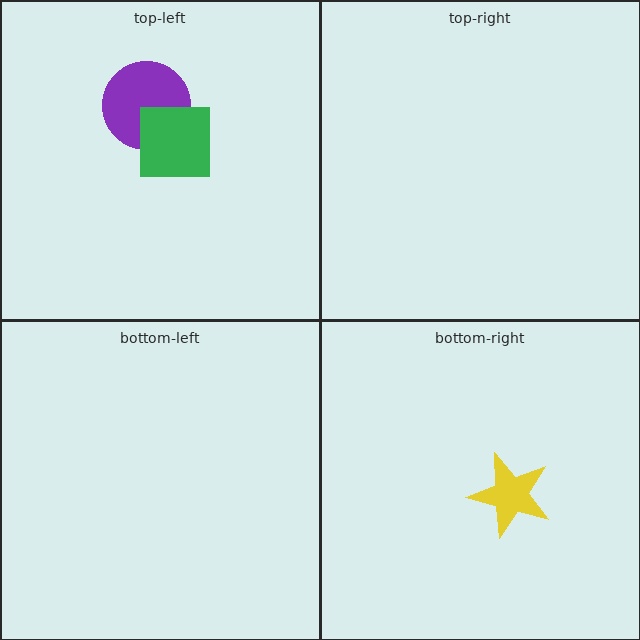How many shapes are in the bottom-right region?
1.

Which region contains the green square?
The top-left region.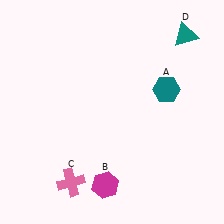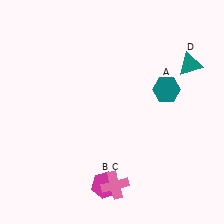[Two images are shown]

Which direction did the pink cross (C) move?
The pink cross (C) moved right.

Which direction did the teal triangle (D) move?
The teal triangle (D) moved down.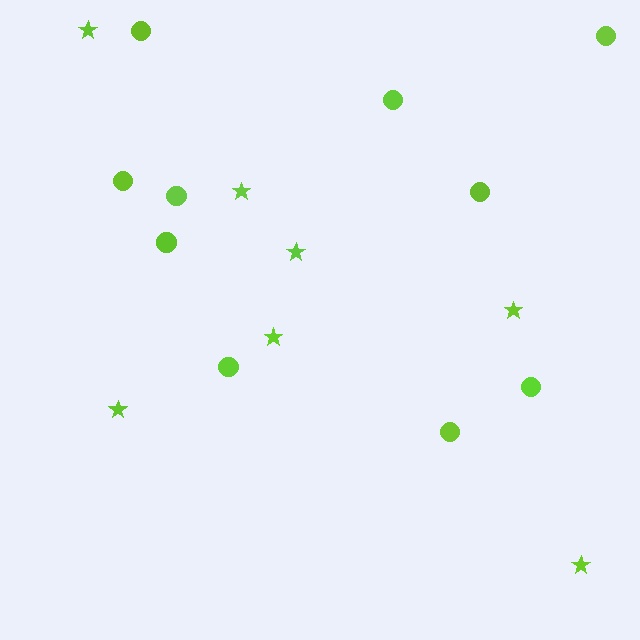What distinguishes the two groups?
There are 2 groups: one group of circles (10) and one group of stars (7).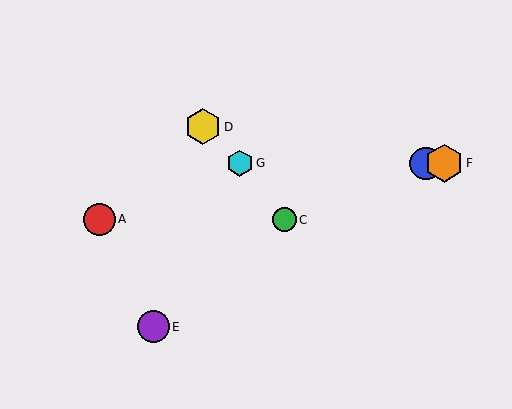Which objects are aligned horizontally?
Objects B, F, G are aligned horizontally.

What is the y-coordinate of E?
Object E is at y≈327.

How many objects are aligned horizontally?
3 objects (B, F, G) are aligned horizontally.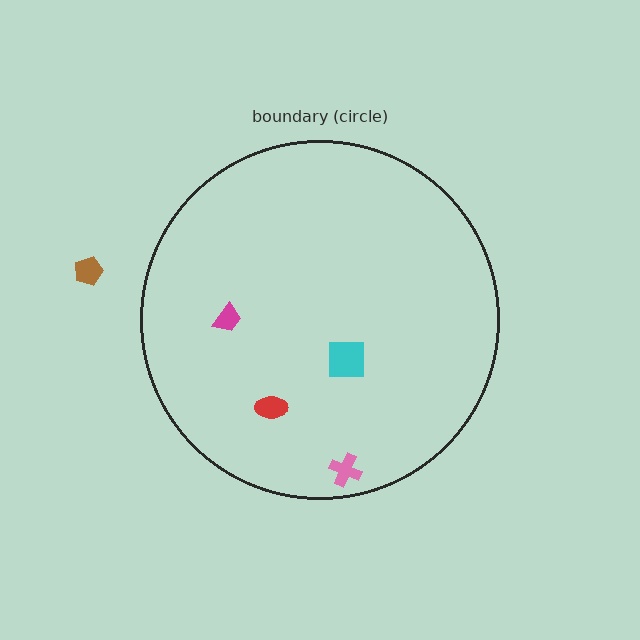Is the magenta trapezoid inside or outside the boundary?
Inside.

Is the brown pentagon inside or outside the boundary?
Outside.